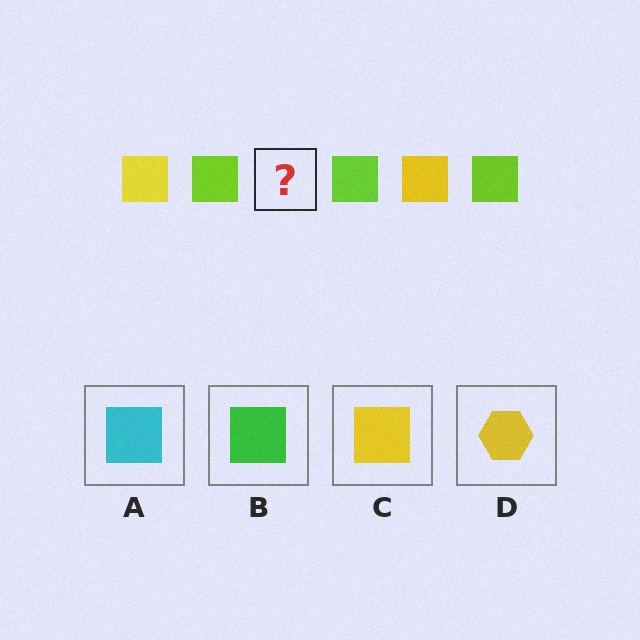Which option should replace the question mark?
Option C.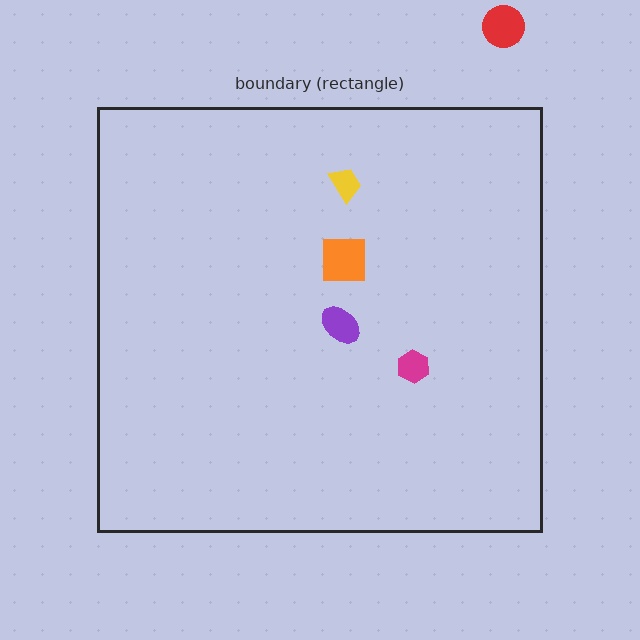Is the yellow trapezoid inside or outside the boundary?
Inside.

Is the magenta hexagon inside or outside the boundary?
Inside.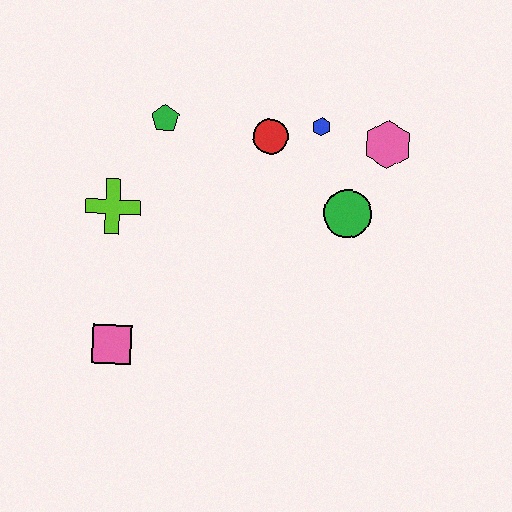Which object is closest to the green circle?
The pink hexagon is closest to the green circle.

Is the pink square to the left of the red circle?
Yes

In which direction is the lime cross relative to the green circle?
The lime cross is to the left of the green circle.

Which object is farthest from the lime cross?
The pink hexagon is farthest from the lime cross.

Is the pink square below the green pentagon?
Yes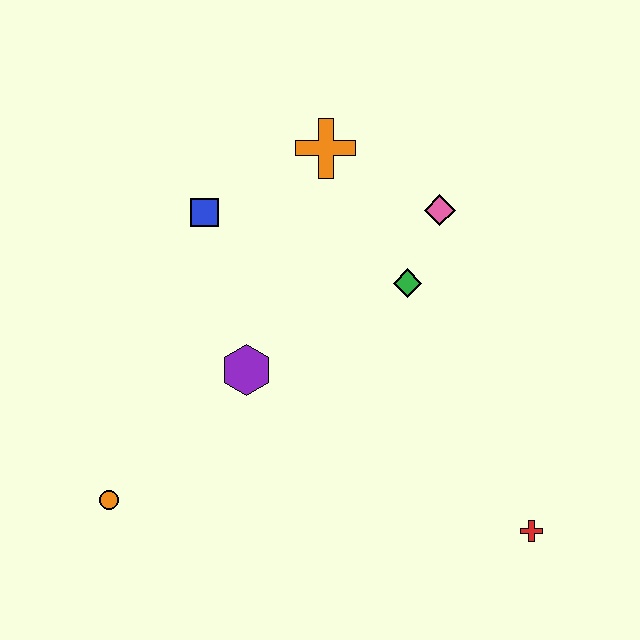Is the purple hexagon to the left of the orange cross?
Yes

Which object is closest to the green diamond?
The pink diamond is closest to the green diamond.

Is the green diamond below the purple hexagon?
No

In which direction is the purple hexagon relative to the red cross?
The purple hexagon is to the left of the red cross.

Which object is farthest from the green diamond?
The orange circle is farthest from the green diamond.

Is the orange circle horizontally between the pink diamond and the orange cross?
No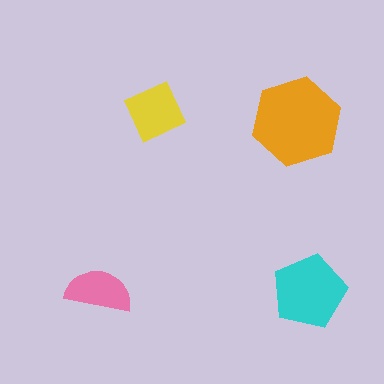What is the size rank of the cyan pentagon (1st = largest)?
2nd.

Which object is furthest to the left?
The pink semicircle is leftmost.